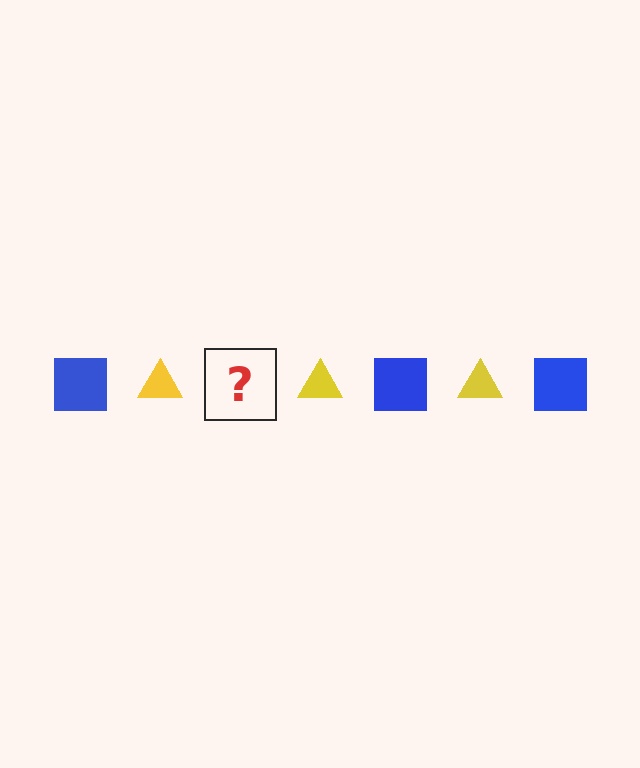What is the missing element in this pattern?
The missing element is a blue square.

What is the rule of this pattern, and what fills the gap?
The rule is that the pattern alternates between blue square and yellow triangle. The gap should be filled with a blue square.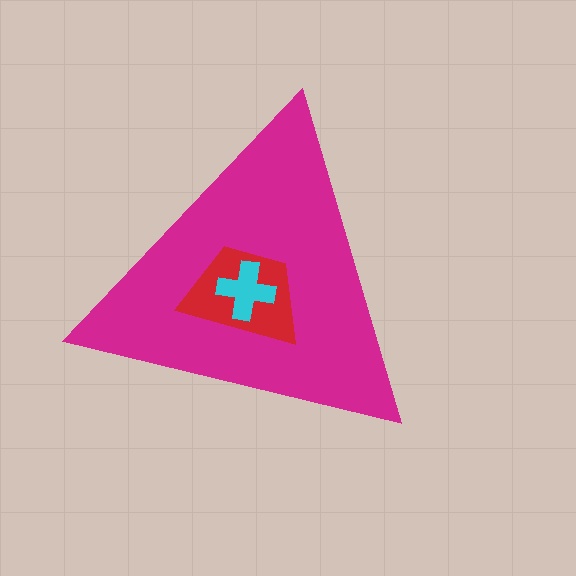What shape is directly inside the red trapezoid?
The cyan cross.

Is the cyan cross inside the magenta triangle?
Yes.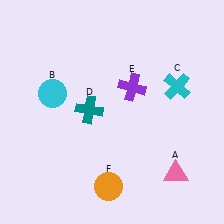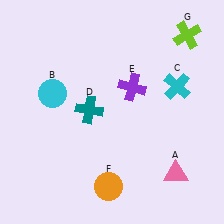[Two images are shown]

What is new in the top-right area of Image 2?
A lime cross (G) was added in the top-right area of Image 2.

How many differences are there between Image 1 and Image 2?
There is 1 difference between the two images.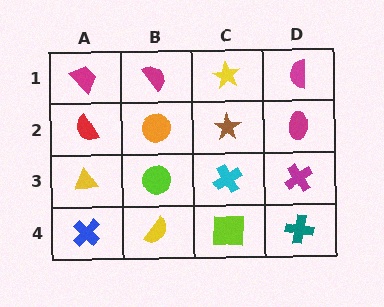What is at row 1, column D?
A magenta semicircle.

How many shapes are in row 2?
4 shapes.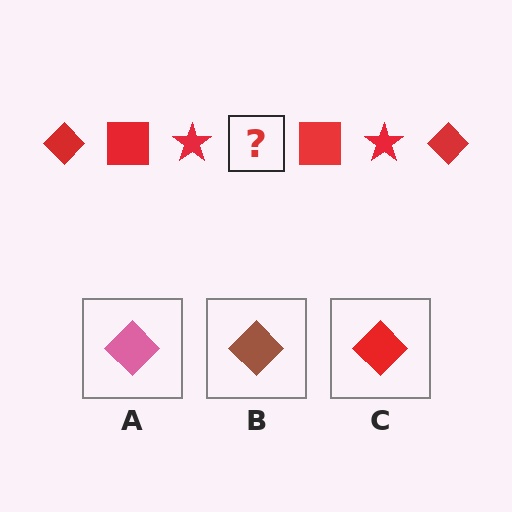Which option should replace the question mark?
Option C.